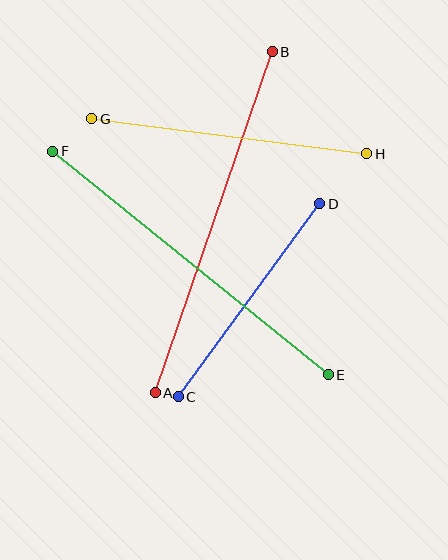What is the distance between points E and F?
The distance is approximately 355 pixels.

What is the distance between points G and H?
The distance is approximately 277 pixels.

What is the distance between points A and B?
The distance is approximately 360 pixels.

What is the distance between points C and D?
The distance is approximately 239 pixels.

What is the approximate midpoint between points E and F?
The midpoint is at approximately (190, 263) pixels.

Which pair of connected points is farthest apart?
Points A and B are farthest apart.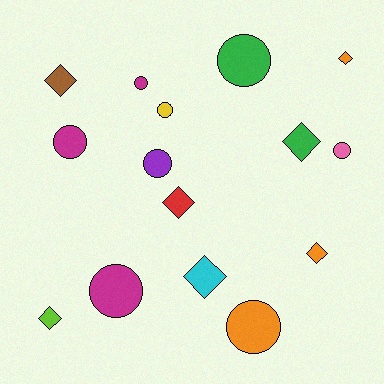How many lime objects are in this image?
There is 1 lime object.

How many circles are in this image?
There are 8 circles.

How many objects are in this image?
There are 15 objects.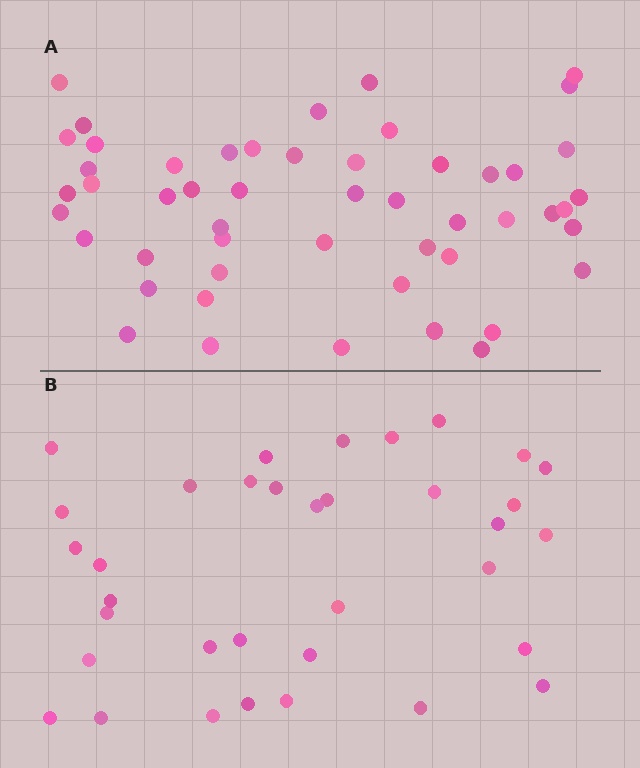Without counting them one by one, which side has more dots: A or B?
Region A (the top region) has more dots.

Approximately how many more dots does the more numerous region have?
Region A has approximately 15 more dots than region B.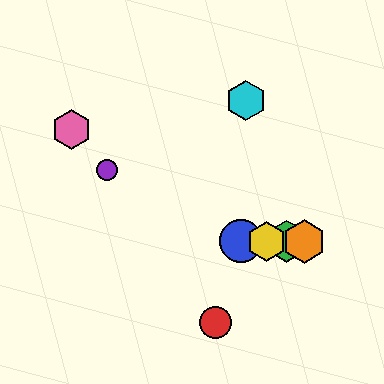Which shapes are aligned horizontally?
The blue circle, the green hexagon, the yellow hexagon, the orange hexagon are aligned horizontally.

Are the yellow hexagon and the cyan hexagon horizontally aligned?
No, the yellow hexagon is at y≈241 and the cyan hexagon is at y≈100.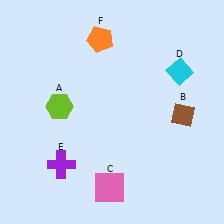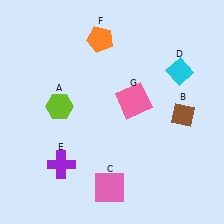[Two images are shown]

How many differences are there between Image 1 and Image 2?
There is 1 difference between the two images.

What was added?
A pink square (G) was added in Image 2.